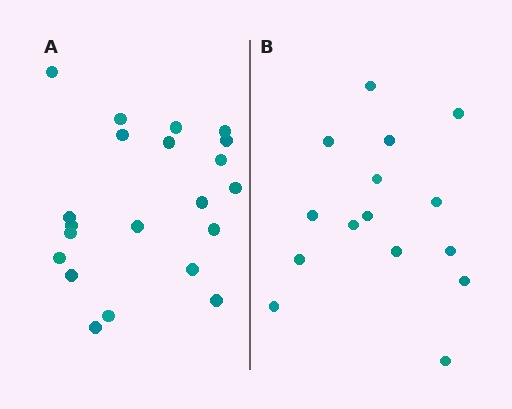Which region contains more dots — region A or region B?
Region A (the left region) has more dots.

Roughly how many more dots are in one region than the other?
Region A has about 6 more dots than region B.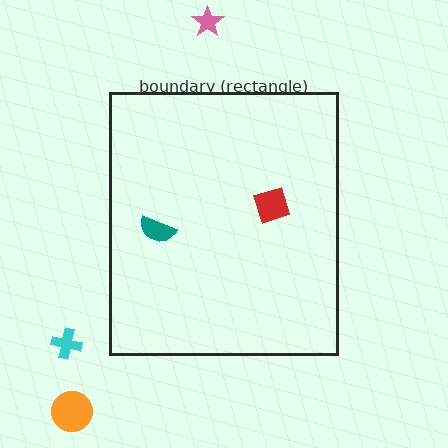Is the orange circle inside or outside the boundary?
Outside.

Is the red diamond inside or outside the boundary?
Inside.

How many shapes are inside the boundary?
2 inside, 3 outside.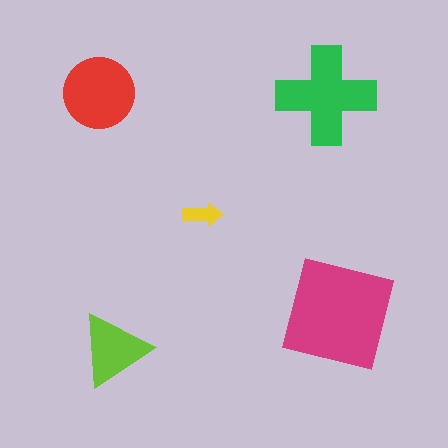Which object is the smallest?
The yellow arrow.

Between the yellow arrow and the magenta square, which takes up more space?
The magenta square.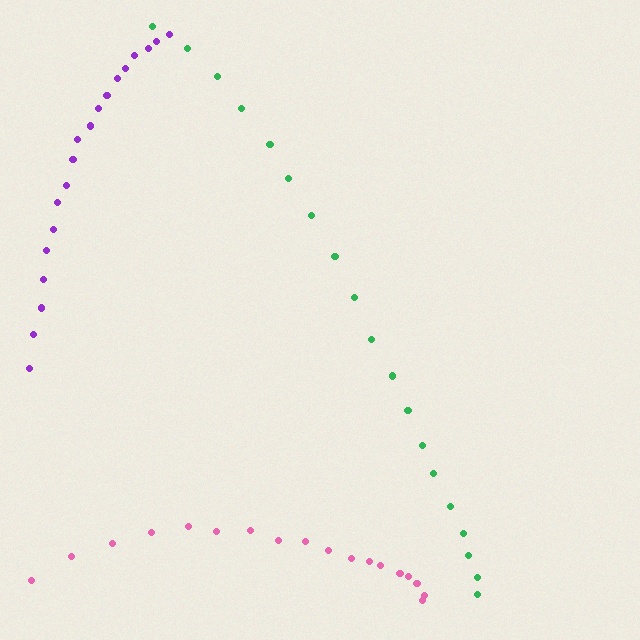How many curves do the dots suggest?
There are 3 distinct paths.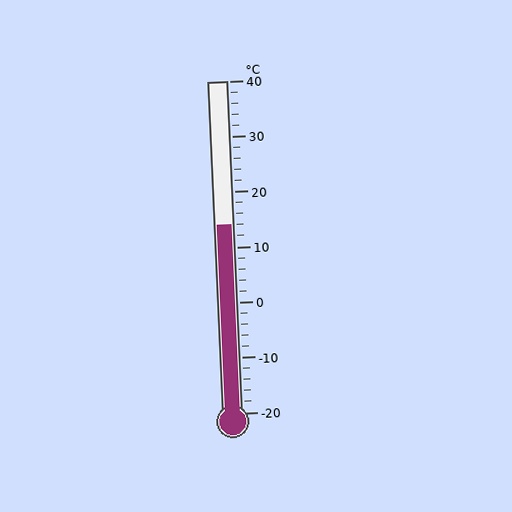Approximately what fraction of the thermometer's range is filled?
The thermometer is filled to approximately 55% of its range.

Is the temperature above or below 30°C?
The temperature is below 30°C.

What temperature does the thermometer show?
The thermometer shows approximately 14°C.